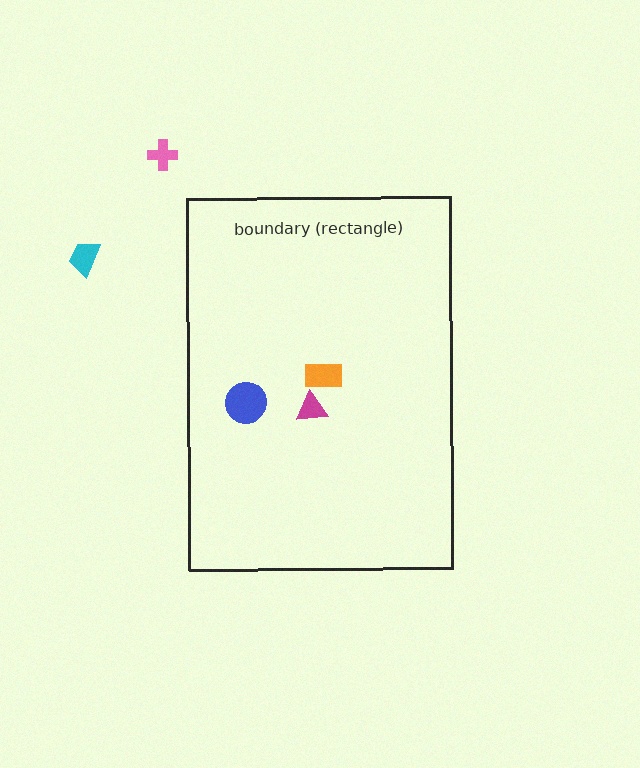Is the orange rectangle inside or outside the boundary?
Inside.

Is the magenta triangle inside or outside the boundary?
Inside.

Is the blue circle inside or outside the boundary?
Inside.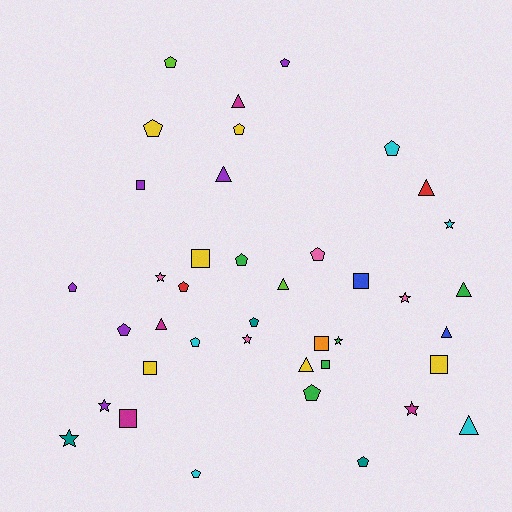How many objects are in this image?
There are 40 objects.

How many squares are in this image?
There are 8 squares.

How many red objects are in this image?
There are 2 red objects.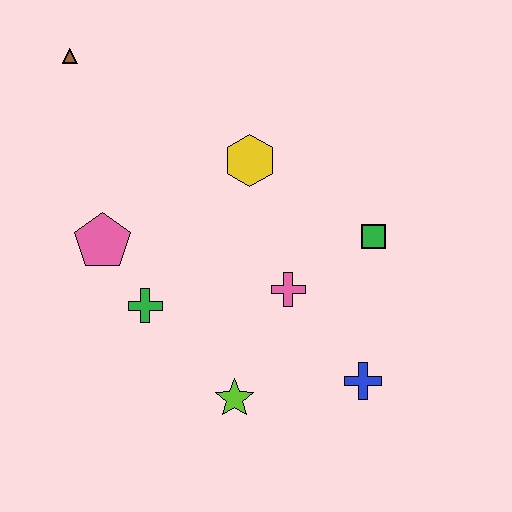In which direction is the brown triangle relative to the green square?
The brown triangle is to the left of the green square.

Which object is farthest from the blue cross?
The brown triangle is farthest from the blue cross.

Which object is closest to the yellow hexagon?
The pink cross is closest to the yellow hexagon.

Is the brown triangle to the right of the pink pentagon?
No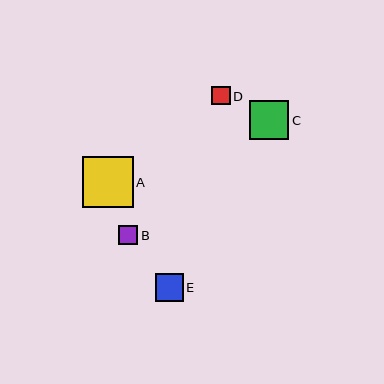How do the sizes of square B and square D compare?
Square B and square D are approximately the same size.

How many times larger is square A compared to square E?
Square A is approximately 1.8 times the size of square E.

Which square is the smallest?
Square D is the smallest with a size of approximately 18 pixels.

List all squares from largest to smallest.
From largest to smallest: A, C, E, B, D.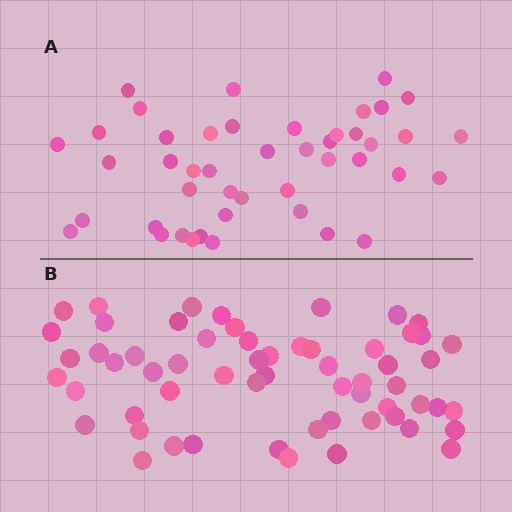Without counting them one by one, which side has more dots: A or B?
Region B (the bottom region) has more dots.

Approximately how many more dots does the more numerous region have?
Region B has approximately 15 more dots than region A.